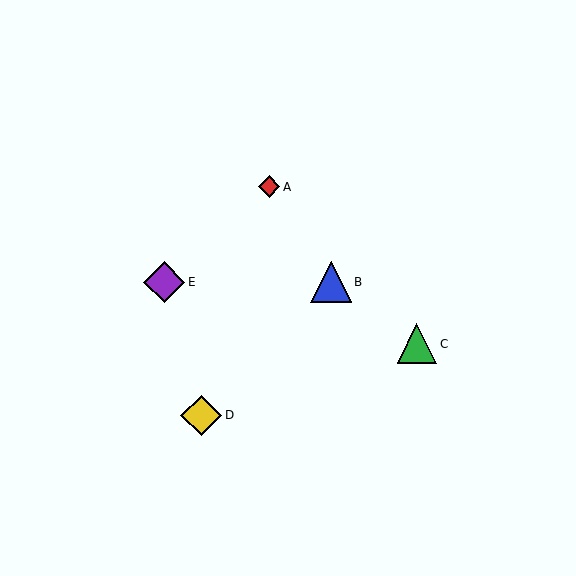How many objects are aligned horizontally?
2 objects (B, E) are aligned horizontally.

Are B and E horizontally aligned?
Yes, both are at y≈282.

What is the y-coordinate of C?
Object C is at y≈344.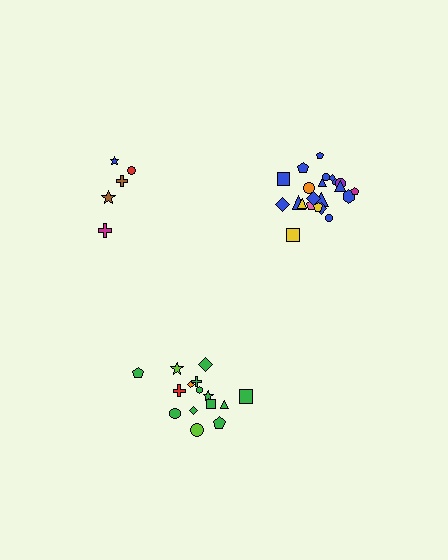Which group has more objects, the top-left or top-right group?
The top-right group.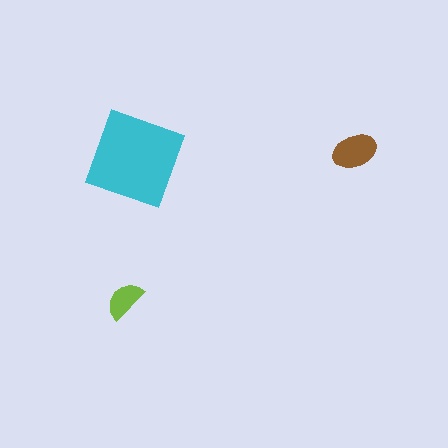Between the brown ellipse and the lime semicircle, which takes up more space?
The brown ellipse.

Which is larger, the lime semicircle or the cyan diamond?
The cyan diamond.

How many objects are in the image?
There are 3 objects in the image.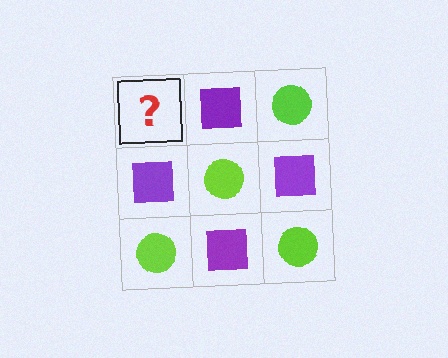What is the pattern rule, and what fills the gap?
The rule is that it alternates lime circle and purple square in a checkerboard pattern. The gap should be filled with a lime circle.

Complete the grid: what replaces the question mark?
The question mark should be replaced with a lime circle.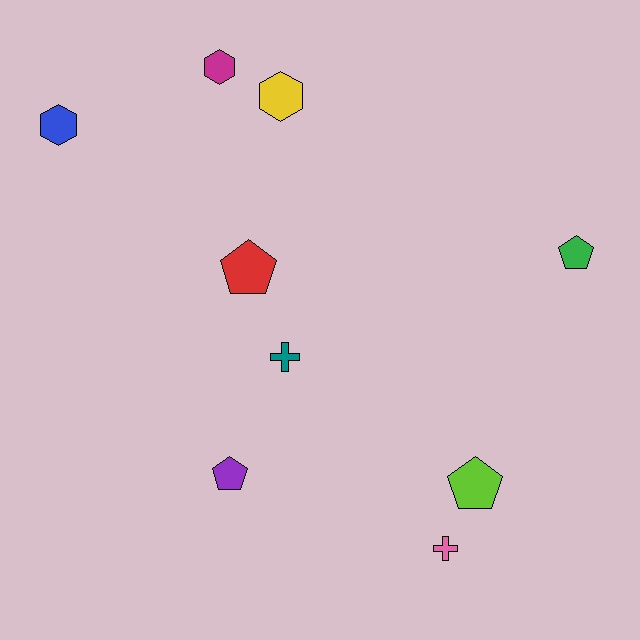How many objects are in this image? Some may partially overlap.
There are 9 objects.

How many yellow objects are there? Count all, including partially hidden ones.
There is 1 yellow object.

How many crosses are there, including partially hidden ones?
There are 2 crosses.